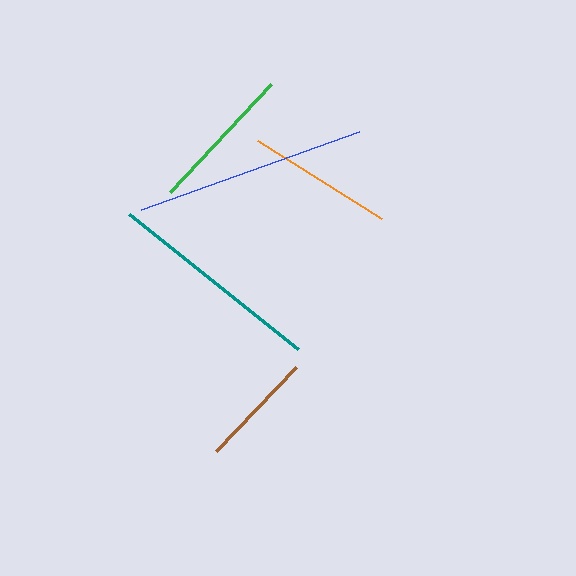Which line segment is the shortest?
The brown line is the shortest at approximately 116 pixels.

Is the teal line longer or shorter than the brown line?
The teal line is longer than the brown line.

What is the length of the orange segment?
The orange segment is approximately 146 pixels long.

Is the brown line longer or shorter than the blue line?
The blue line is longer than the brown line.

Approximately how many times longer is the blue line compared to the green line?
The blue line is approximately 1.6 times the length of the green line.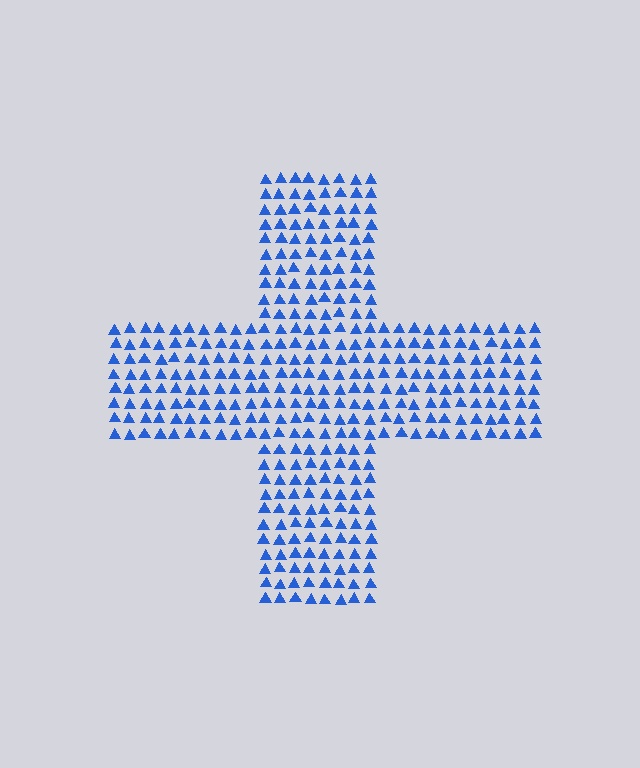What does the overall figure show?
The overall figure shows a cross.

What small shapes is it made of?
It is made of small triangles.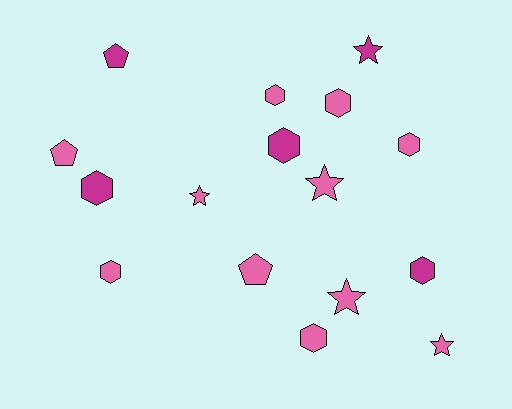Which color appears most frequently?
Pink, with 11 objects.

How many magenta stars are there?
There is 1 magenta star.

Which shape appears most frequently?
Hexagon, with 8 objects.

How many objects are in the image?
There are 16 objects.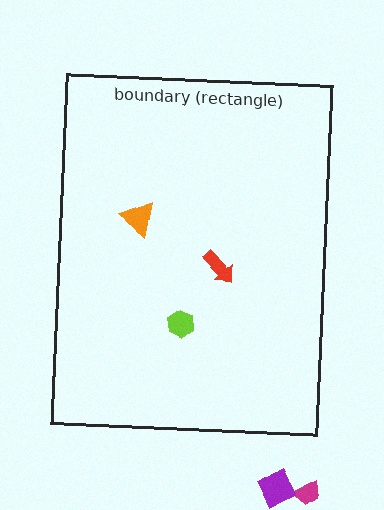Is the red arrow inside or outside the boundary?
Inside.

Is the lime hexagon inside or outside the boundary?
Inside.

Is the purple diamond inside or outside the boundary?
Outside.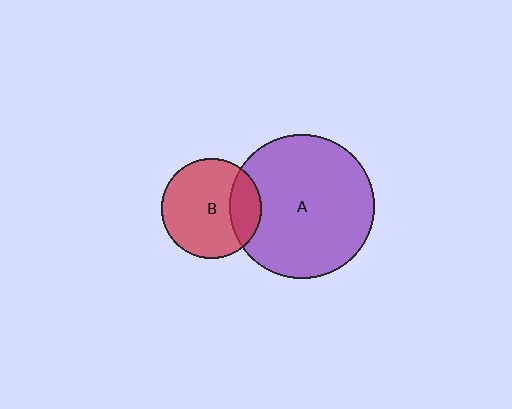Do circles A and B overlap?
Yes.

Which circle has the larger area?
Circle A (purple).